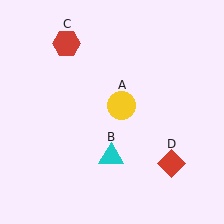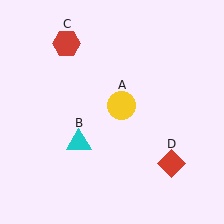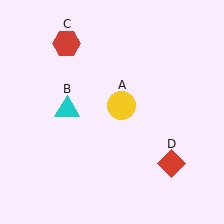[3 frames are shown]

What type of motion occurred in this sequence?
The cyan triangle (object B) rotated clockwise around the center of the scene.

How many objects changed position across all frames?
1 object changed position: cyan triangle (object B).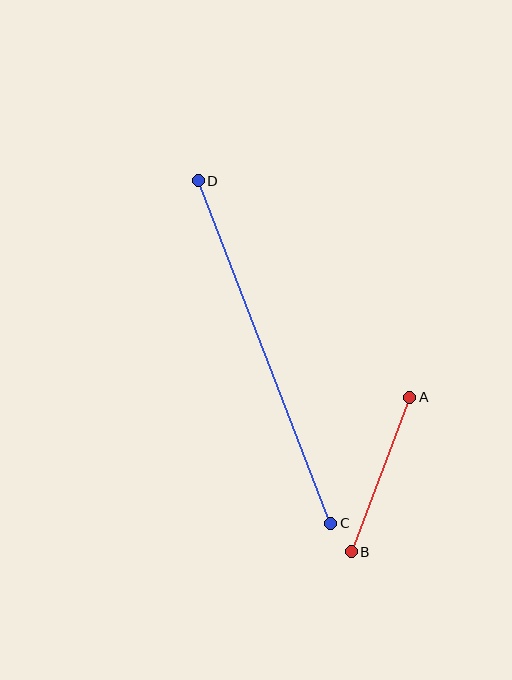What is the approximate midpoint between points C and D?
The midpoint is at approximately (264, 352) pixels.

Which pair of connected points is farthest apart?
Points C and D are farthest apart.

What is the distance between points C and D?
The distance is approximately 367 pixels.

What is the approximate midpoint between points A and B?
The midpoint is at approximately (381, 474) pixels.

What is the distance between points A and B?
The distance is approximately 165 pixels.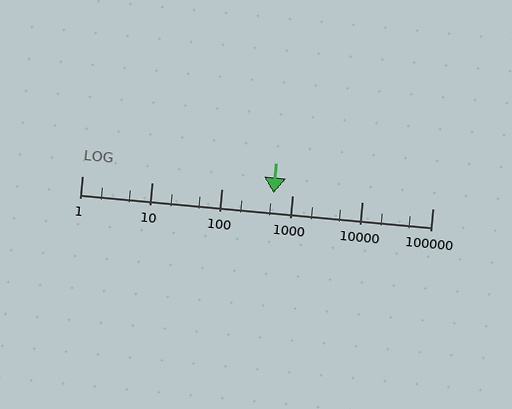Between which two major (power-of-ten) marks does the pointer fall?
The pointer is between 100 and 1000.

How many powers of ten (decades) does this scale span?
The scale spans 5 decades, from 1 to 100000.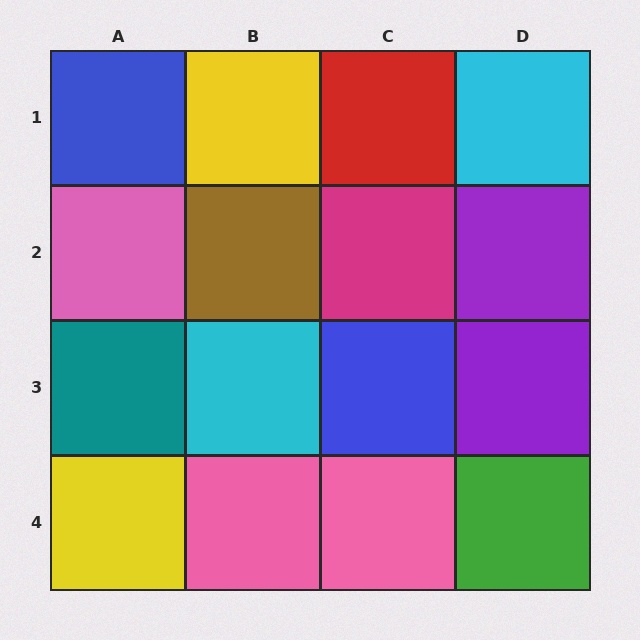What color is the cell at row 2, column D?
Purple.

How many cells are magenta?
1 cell is magenta.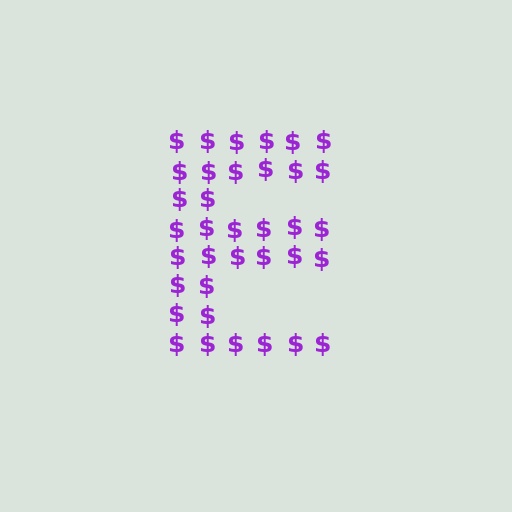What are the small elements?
The small elements are dollar signs.